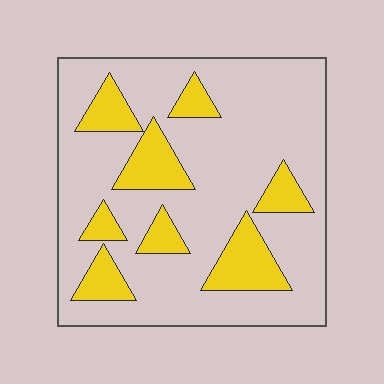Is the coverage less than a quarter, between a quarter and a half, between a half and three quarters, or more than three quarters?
Less than a quarter.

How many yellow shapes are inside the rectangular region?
8.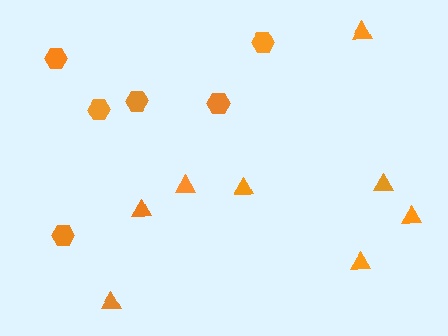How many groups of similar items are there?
There are 2 groups: one group of hexagons (6) and one group of triangles (8).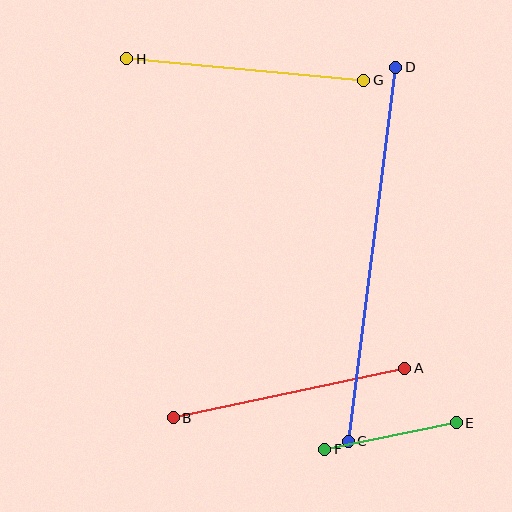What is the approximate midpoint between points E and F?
The midpoint is at approximately (390, 436) pixels.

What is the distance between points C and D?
The distance is approximately 377 pixels.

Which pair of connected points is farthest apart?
Points C and D are farthest apart.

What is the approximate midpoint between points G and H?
The midpoint is at approximately (245, 70) pixels.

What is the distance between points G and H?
The distance is approximately 238 pixels.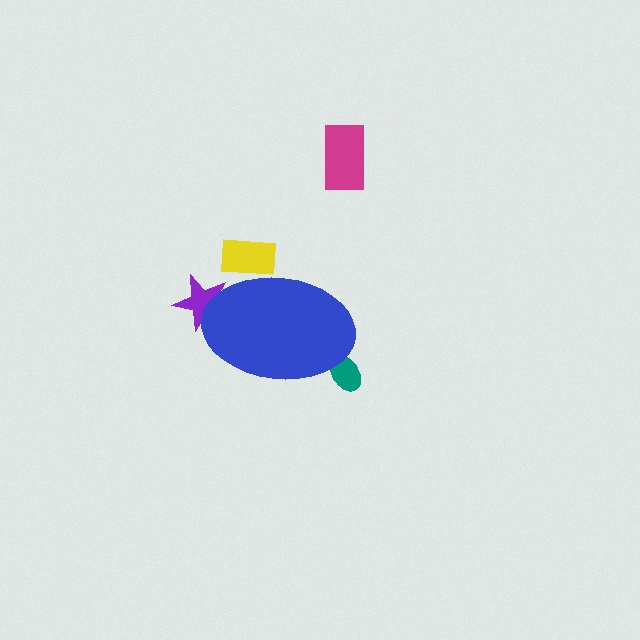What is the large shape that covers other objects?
A blue ellipse.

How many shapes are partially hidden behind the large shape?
3 shapes are partially hidden.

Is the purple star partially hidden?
Yes, the purple star is partially hidden behind the blue ellipse.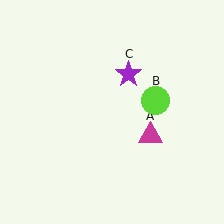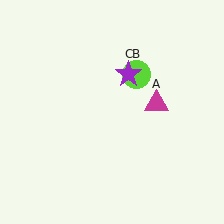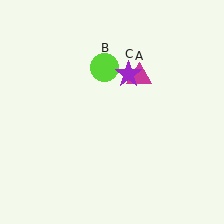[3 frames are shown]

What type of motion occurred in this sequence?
The magenta triangle (object A), lime circle (object B) rotated counterclockwise around the center of the scene.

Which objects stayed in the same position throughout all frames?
Purple star (object C) remained stationary.